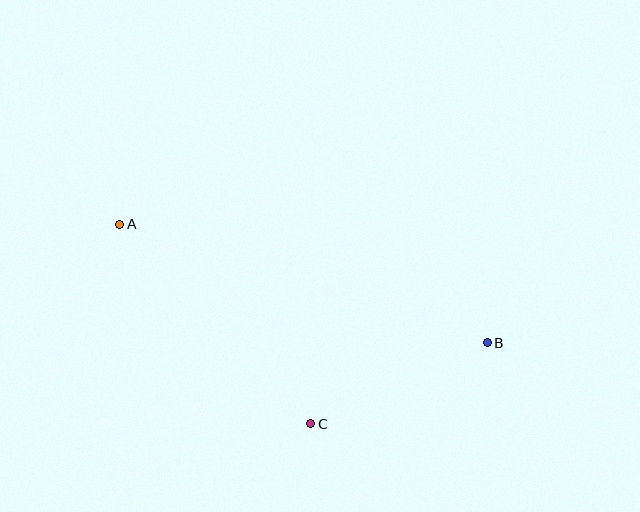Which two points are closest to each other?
Points B and C are closest to each other.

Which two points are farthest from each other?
Points A and B are farthest from each other.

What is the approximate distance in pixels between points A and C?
The distance between A and C is approximately 276 pixels.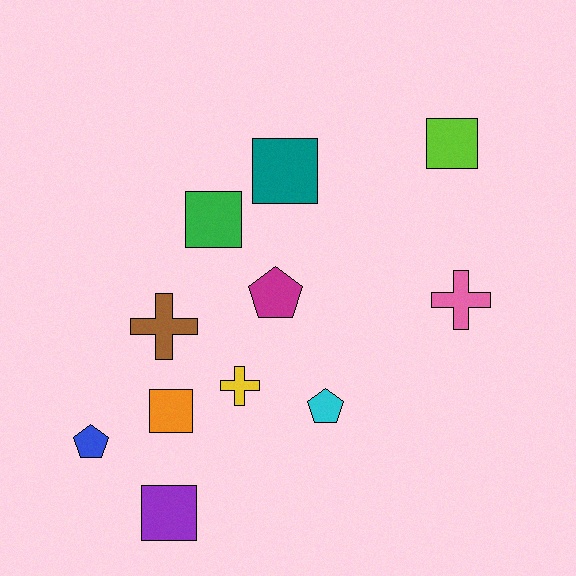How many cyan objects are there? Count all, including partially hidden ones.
There is 1 cyan object.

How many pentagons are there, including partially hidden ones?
There are 3 pentagons.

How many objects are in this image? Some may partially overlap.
There are 11 objects.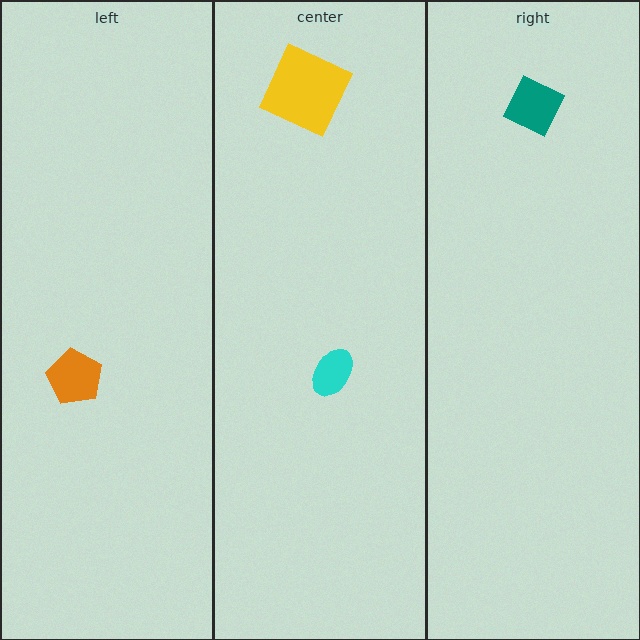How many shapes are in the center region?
2.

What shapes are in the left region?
The orange pentagon.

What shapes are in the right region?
The teal diamond.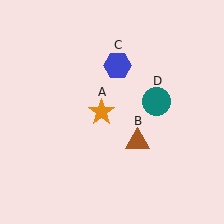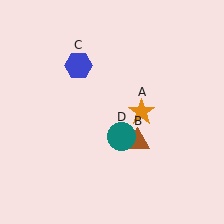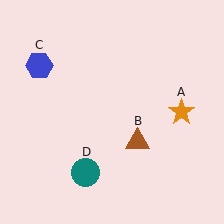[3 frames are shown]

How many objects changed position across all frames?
3 objects changed position: orange star (object A), blue hexagon (object C), teal circle (object D).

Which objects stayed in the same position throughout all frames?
Brown triangle (object B) remained stationary.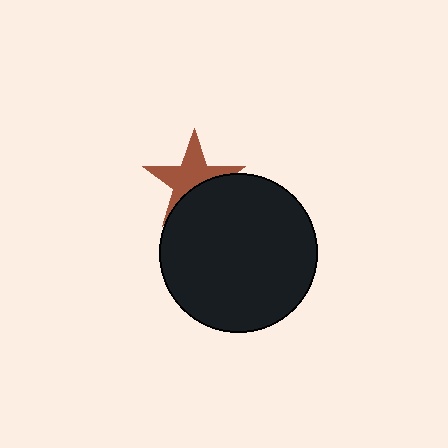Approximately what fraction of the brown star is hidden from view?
Roughly 38% of the brown star is hidden behind the black circle.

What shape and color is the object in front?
The object in front is a black circle.